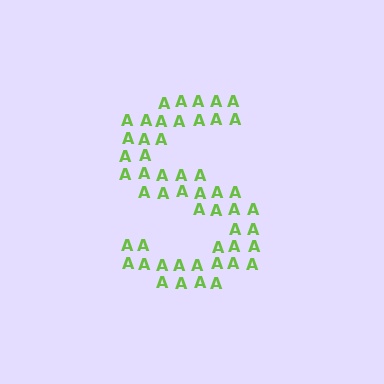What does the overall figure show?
The overall figure shows the letter S.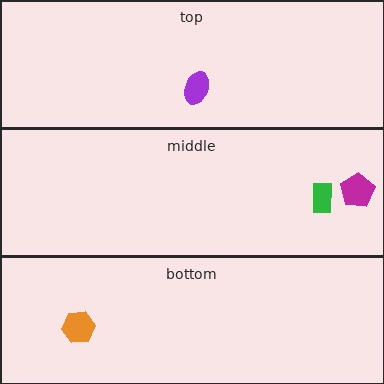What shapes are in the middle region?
The green rectangle, the magenta pentagon.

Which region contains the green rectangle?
The middle region.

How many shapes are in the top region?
1.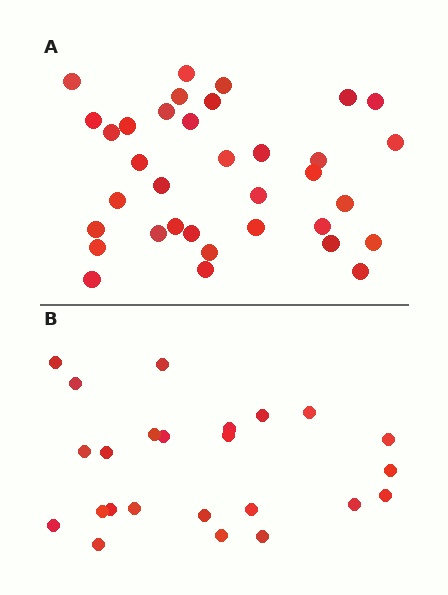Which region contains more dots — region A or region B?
Region A (the top region) has more dots.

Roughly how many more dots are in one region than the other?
Region A has roughly 12 or so more dots than region B.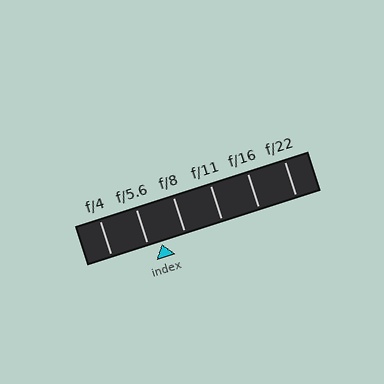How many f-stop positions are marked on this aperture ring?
There are 6 f-stop positions marked.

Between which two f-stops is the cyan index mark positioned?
The index mark is between f/5.6 and f/8.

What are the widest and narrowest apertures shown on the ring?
The widest aperture shown is f/4 and the narrowest is f/22.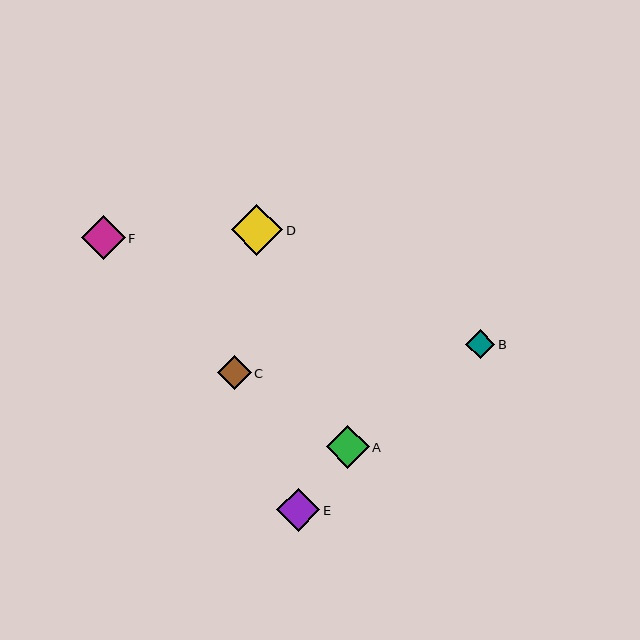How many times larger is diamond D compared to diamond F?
Diamond D is approximately 1.2 times the size of diamond F.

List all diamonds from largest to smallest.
From largest to smallest: D, F, E, A, C, B.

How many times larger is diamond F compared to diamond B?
Diamond F is approximately 1.5 times the size of diamond B.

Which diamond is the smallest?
Diamond B is the smallest with a size of approximately 29 pixels.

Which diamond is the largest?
Diamond D is the largest with a size of approximately 51 pixels.